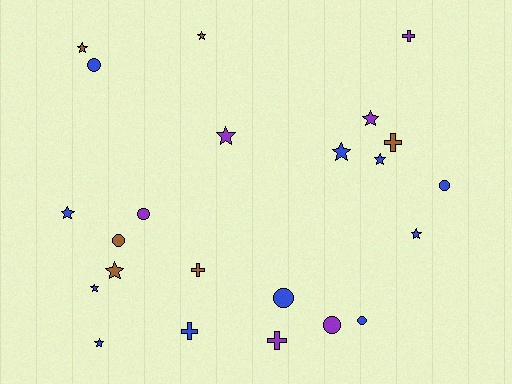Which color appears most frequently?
Blue, with 11 objects.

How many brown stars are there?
There are 3 brown stars.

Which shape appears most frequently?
Star, with 11 objects.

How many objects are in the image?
There are 23 objects.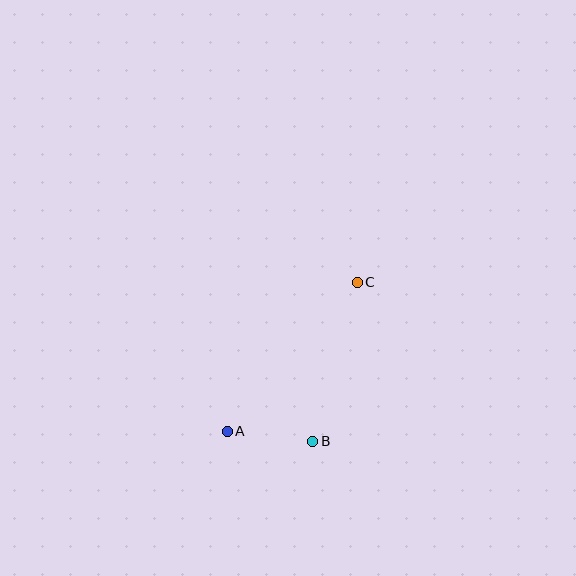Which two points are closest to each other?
Points A and B are closest to each other.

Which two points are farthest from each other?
Points A and C are farthest from each other.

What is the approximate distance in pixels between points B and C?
The distance between B and C is approximately 165 pixels.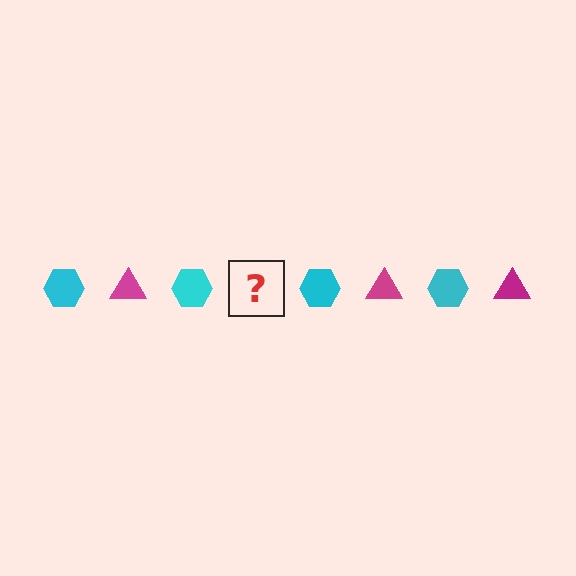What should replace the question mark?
The question mark should be replaced with a magenta triangle.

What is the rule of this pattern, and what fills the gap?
The rule is that the pattern alternates between cyan hexagon and magenta triangle. The gap should be filled with a magenta triangle.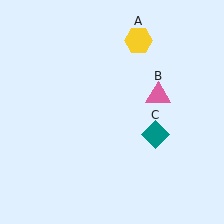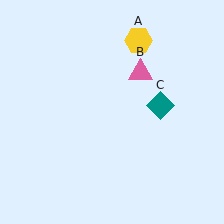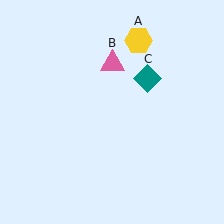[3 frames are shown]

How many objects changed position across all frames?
2 objects changed position: pink triangle (object B), teal diamond (object C).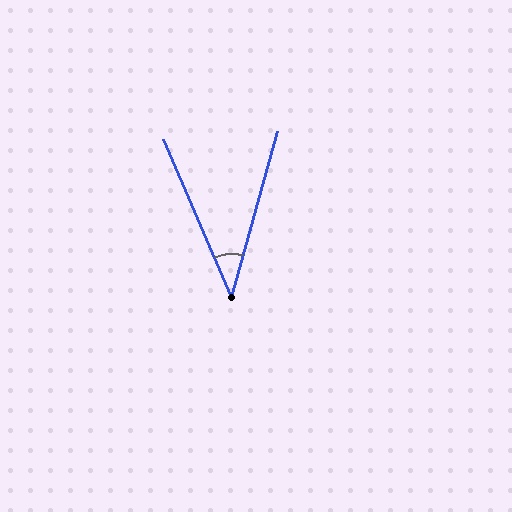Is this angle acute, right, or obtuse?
It is acute.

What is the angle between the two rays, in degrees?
Approximately 39 degrees.